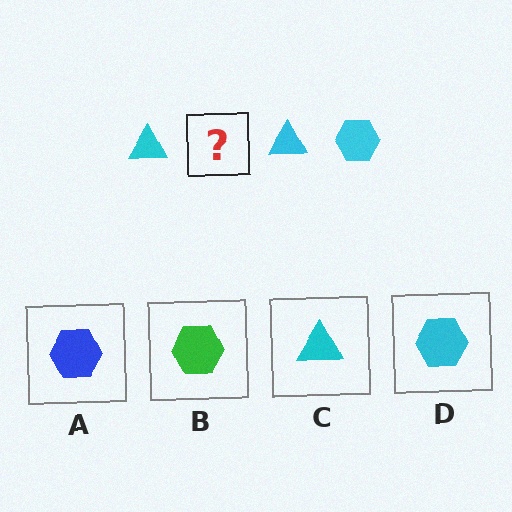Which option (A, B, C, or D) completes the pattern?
D.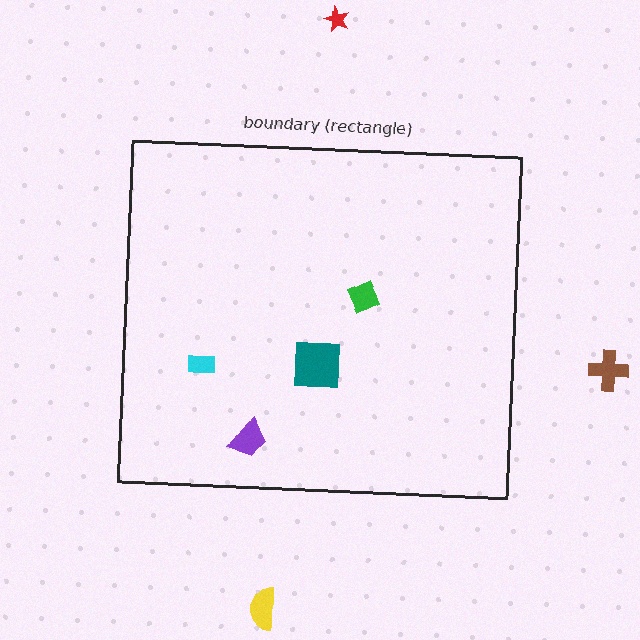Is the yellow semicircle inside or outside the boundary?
Outside.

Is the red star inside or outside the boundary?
Outside.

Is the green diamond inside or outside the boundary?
Inside.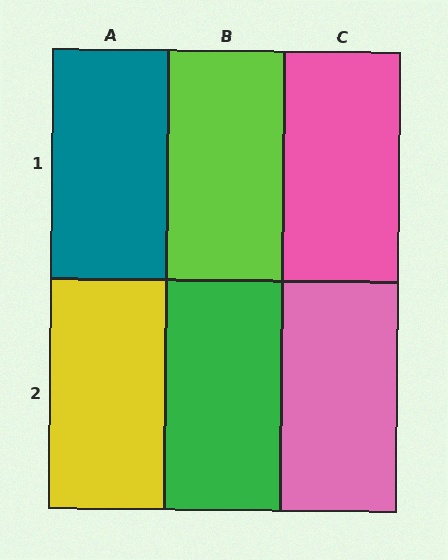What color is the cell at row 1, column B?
Lime.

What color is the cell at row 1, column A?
Teal.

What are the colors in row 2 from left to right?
Yellow, green, pink.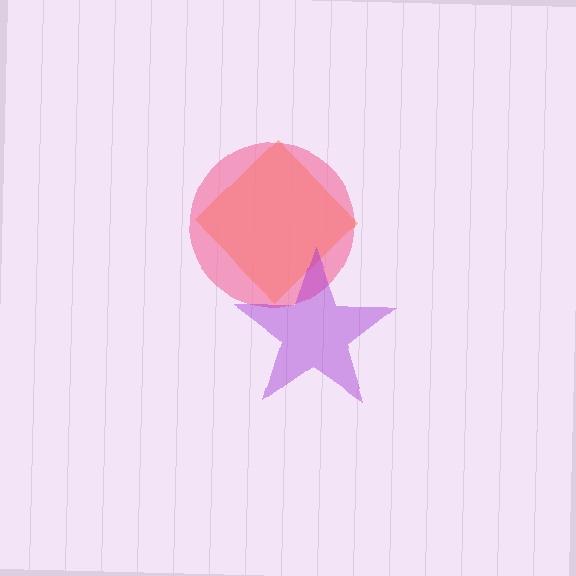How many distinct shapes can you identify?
There are 3 distinct shapes: an orange diamond, a pink circle, a purple star.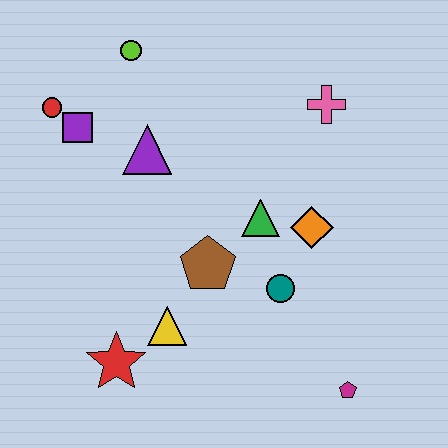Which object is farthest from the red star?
The pink cross is farthest from the red star.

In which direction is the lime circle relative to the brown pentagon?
The lime circle is above the brown pentagon.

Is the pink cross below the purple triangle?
No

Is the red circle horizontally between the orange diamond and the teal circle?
No